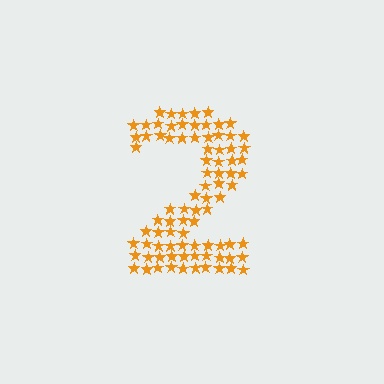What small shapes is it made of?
It is made of small stars.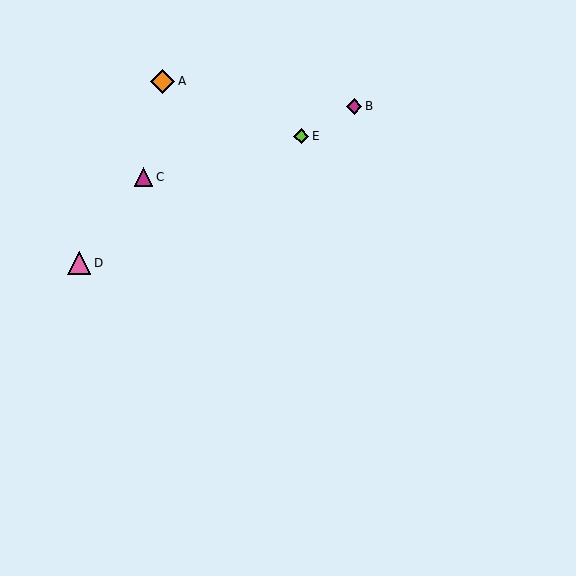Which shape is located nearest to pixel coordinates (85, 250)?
The pink triangle (labeled D) at (79, 263) is nearest to that location.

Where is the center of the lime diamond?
The center of the lime diamond is at (301, 136).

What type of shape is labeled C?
Shape C is a magenta triangle.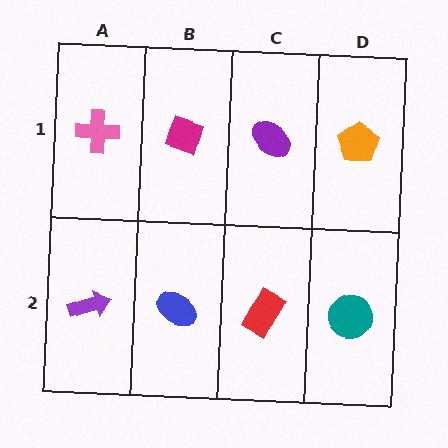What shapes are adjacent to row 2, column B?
A magenta diamond (row 1, column B), a purple arrow (row 2, column A), a red rectangle (row 2, column C).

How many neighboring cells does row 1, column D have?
2.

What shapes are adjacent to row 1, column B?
A blue ellipse (row 2, column B), a pink cross (row 1, column A), a purple ellipse (row 1, column C).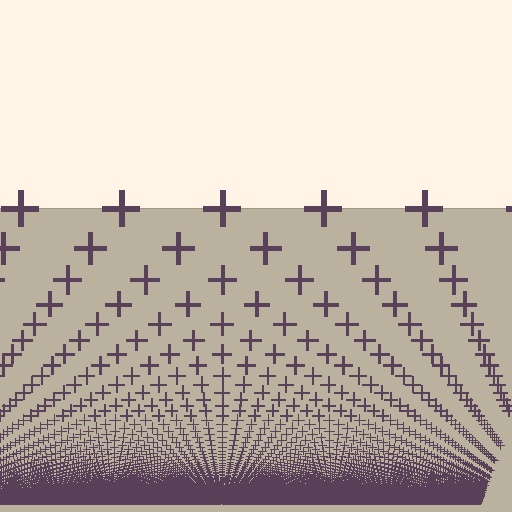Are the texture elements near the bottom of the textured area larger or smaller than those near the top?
Smaller. The gradient is inverted — elements near the bottom are smaller and denser.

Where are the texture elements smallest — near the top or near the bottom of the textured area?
Near the bottom.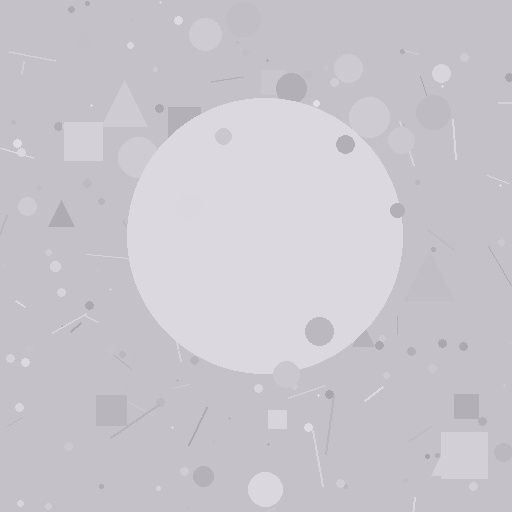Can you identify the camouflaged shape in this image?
The camouflaged shape is a circle.